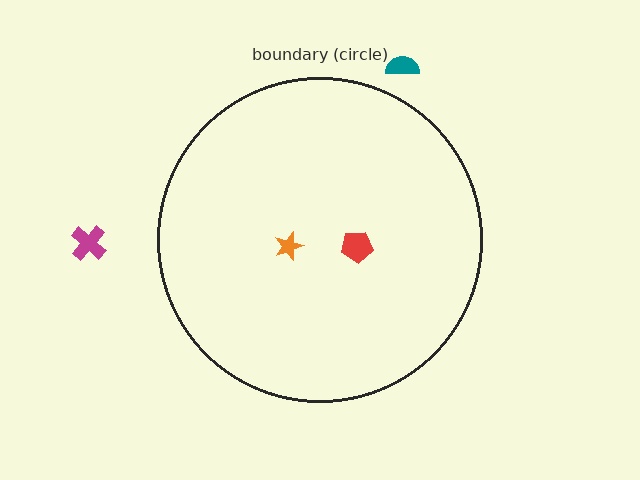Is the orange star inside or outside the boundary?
Inside.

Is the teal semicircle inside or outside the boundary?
Outside.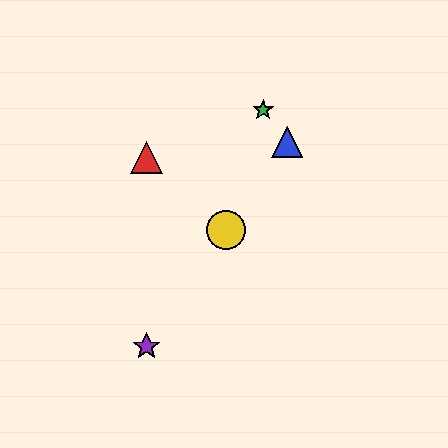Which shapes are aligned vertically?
The red triangle, the purple star are aligned vertically.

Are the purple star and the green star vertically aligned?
No, the purple star is at x≈147 and the green star is at x≈263.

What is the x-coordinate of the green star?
The green star is at x≈263.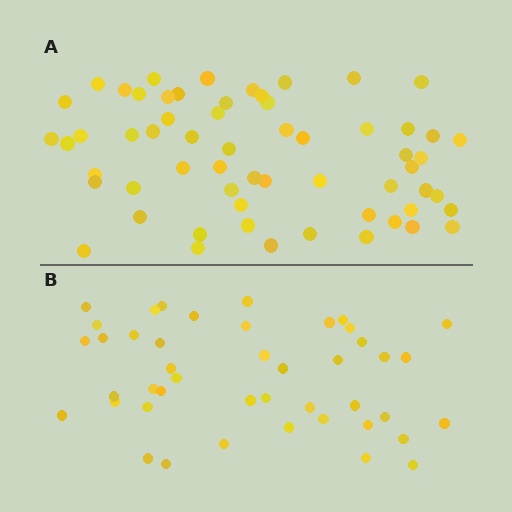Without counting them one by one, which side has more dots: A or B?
Region A (the top region) has more dots.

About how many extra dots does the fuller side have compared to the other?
Region A has approximately 15 more dots than region B.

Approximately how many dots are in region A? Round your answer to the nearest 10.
About 60 dots.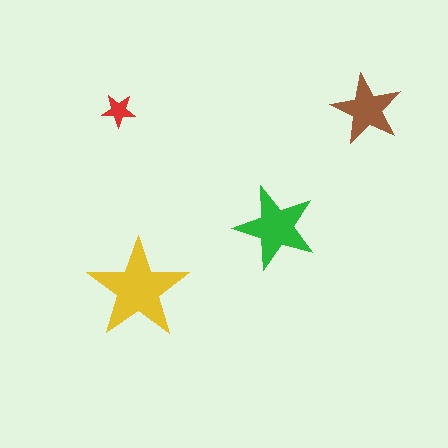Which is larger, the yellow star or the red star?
The yellow one.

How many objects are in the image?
There are 4 objects in the image.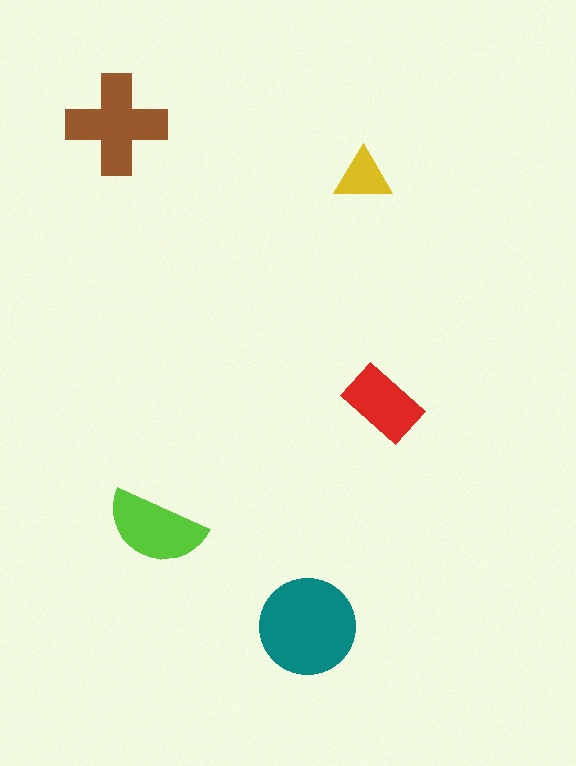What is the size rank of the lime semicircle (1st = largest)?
3rd.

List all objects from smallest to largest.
The yellow triangle, the red rectangle, the lime semicircle, the brown cross, the teal circle.